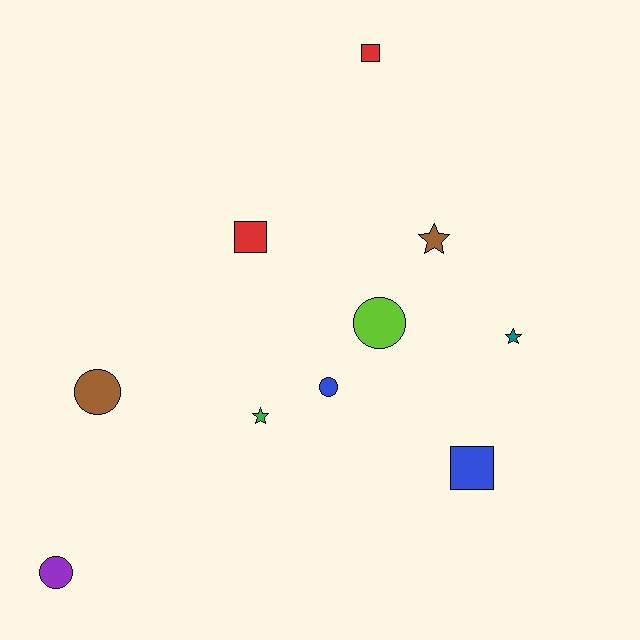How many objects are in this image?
There are 10 objects.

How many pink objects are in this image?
There are no pink objects.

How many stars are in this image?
There are 3 stars.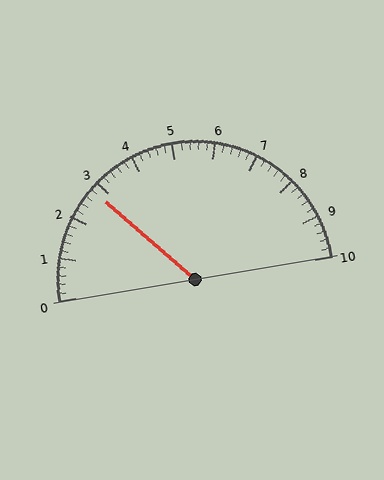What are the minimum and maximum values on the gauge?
The gauge ranges from 0 to 10.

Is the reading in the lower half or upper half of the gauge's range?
The reading is in the lower half of the range (0 to 10).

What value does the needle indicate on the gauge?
The needle indicates approximately 2.8.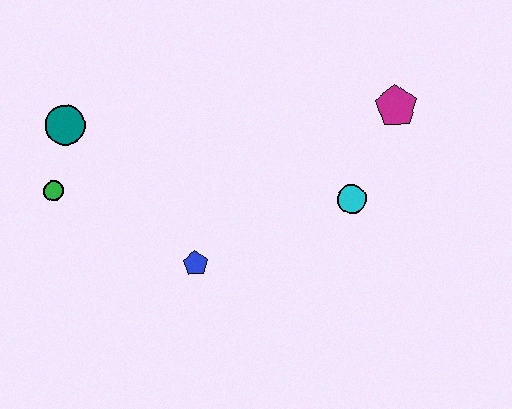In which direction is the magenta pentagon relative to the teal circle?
The magenta pentagon is to the right of the teal circle.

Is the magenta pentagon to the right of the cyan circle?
Yes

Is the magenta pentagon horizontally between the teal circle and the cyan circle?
No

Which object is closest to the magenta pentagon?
The cyan circle is closest to the magenta pentagon.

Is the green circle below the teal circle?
Yes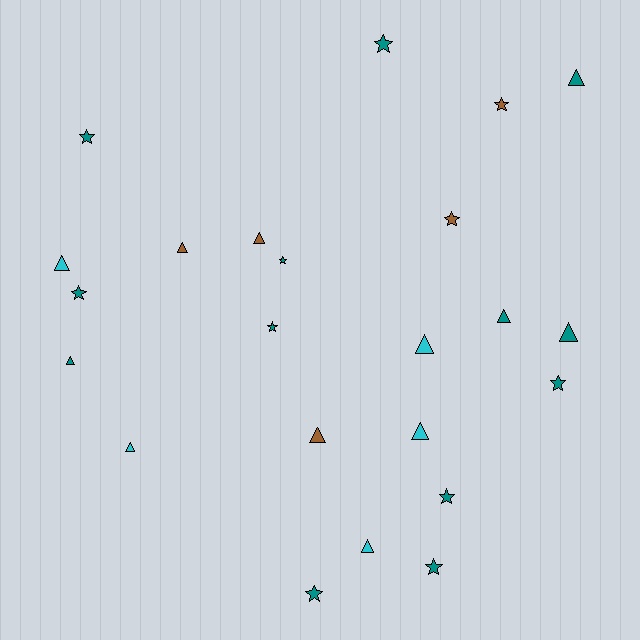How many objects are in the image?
There are 23 objects.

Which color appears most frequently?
Teal, with 13 objects.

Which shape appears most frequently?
Triangle, with 12 objects.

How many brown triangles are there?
There are 3 brown triangles.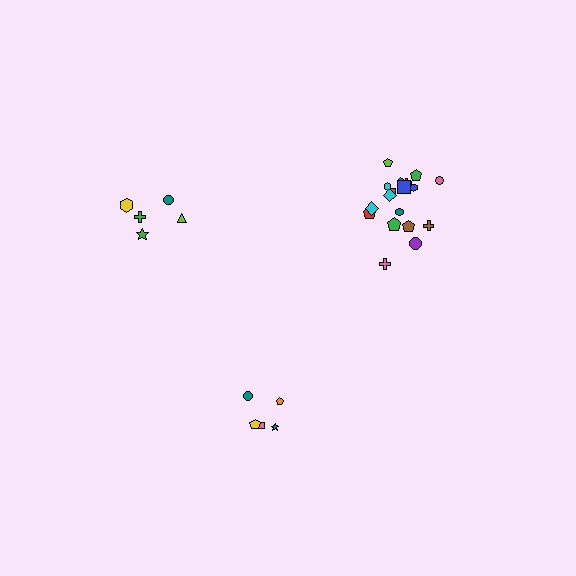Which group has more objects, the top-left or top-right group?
The top-right group.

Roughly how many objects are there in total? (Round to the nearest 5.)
Roughly 30 objects in total.